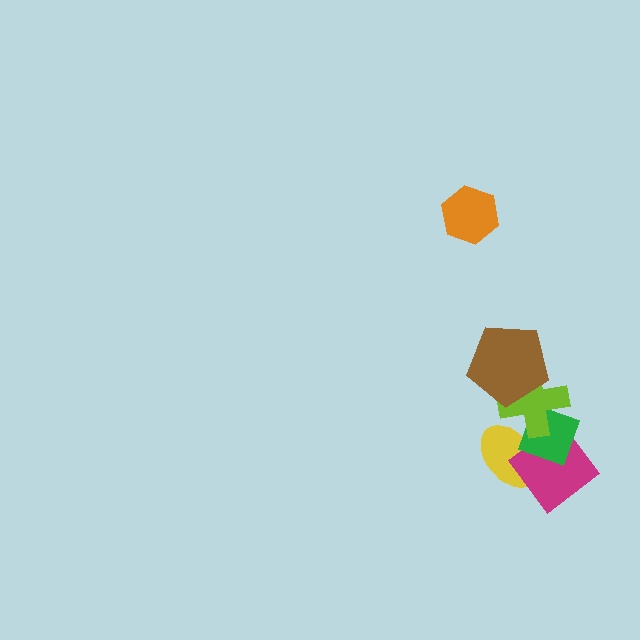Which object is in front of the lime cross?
The brown pentagon is in front of the lime cross.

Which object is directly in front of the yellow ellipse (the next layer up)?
The magenta diamond is directly in front of the yellow ellipse.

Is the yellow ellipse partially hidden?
Yes, it is partially covered by another shape.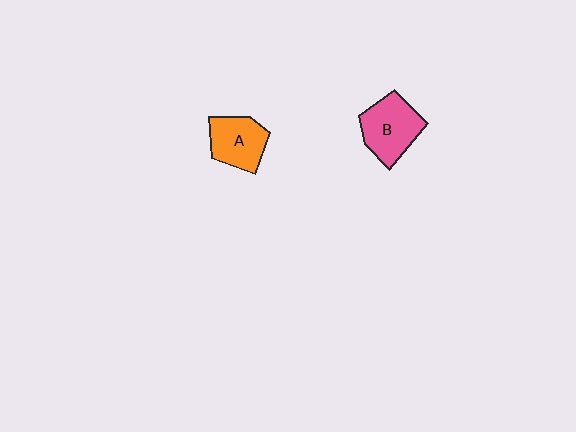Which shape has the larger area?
Shape B (pink).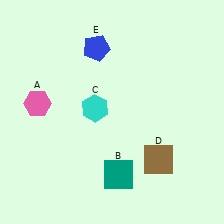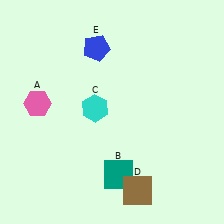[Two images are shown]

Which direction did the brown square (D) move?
The brown square (D) moved down.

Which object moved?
The brown square (D) moved down.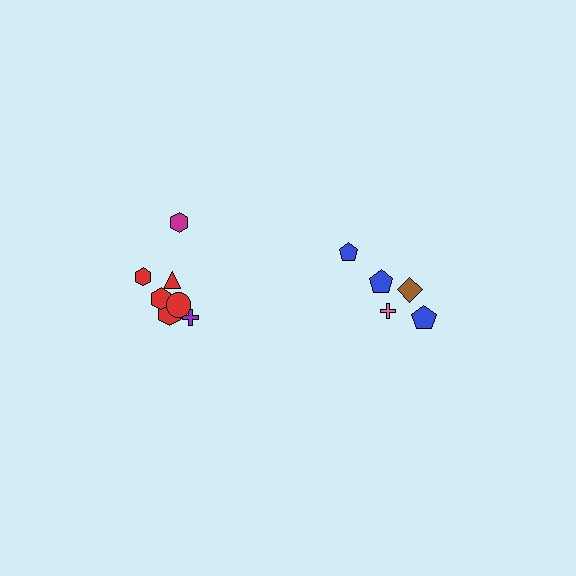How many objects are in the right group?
There are 5 objects.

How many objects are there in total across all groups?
There are 13 objects.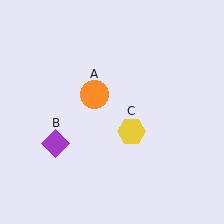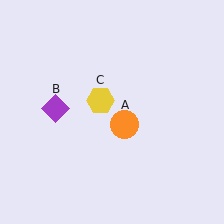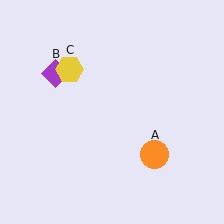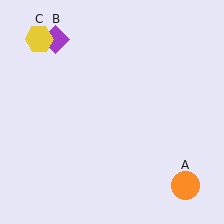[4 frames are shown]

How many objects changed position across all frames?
3 objects changed position: orange circle (object A), purple diamond (object B), yellow hexagon (object C).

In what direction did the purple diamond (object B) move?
The purple diamond (object B) moved up.